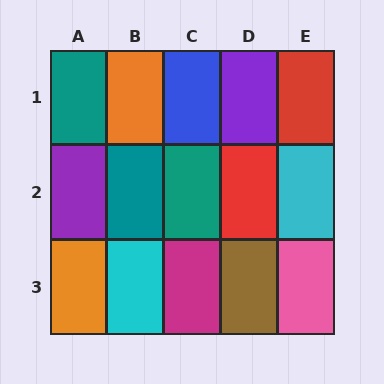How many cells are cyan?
2 cells are cyan.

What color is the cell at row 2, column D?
Red.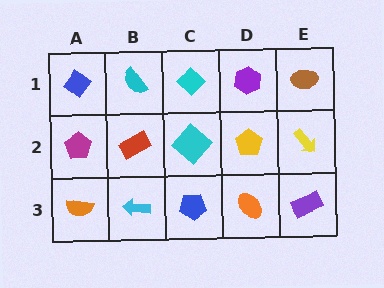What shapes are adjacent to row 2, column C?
A cyan diamond (row 1, column C), a blue pentagon (row 3, column C), a red rectangle (row 2, column B), a yellow pentagon (row 2, column D).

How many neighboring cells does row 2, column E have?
3.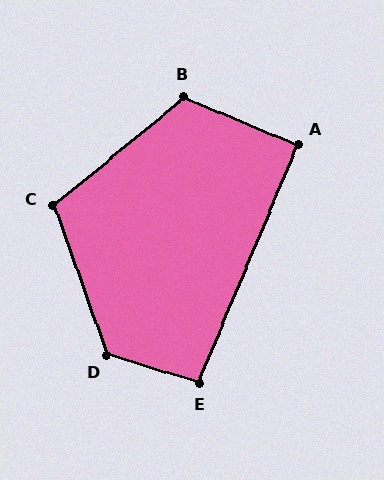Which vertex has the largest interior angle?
D, at approximately 127 degrees.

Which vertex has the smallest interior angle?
A, at approximately 90 degrees.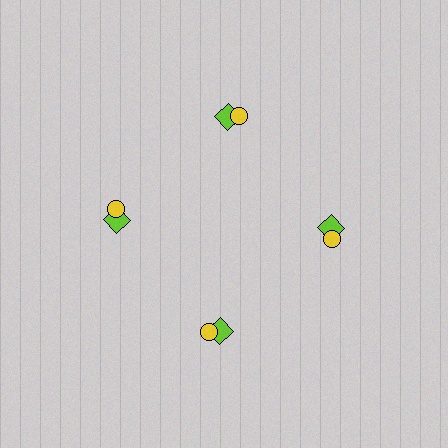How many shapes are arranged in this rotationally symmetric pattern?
There are 8 shapes, arranged in 4 groups of 2.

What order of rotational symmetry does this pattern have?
This pattern has 4-fold rotational symmetry.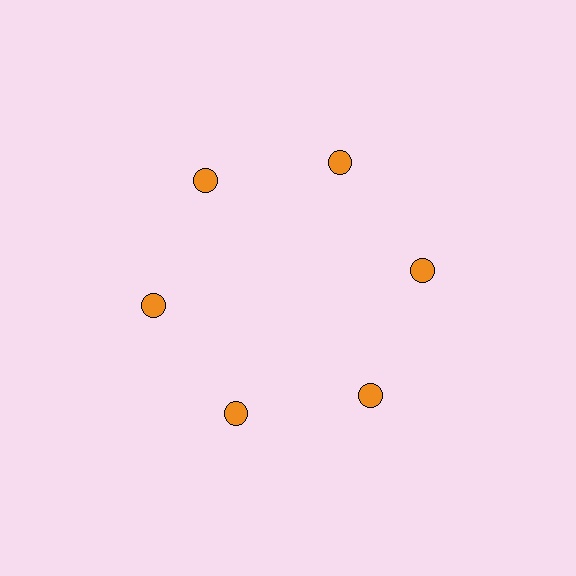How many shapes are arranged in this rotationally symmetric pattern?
There are 6 shapes, arranged in 6 groups of 1.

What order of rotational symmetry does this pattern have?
This pattern has 6-fold rotational symmetry.